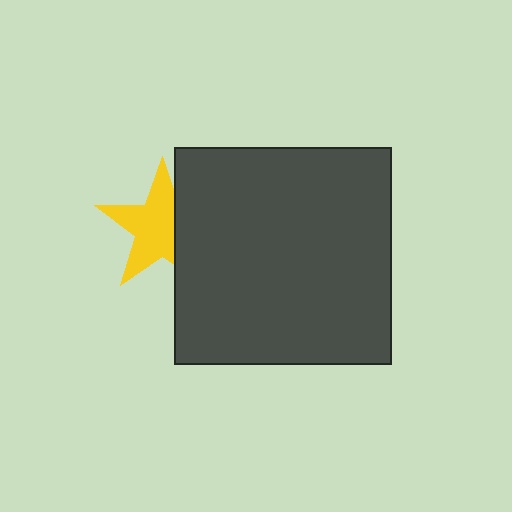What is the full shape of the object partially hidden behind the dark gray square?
The partially hidden object is a yellow star.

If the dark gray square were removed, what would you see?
You would see the complete yellow star.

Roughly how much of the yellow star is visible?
Most of it is visible (roughly 66%).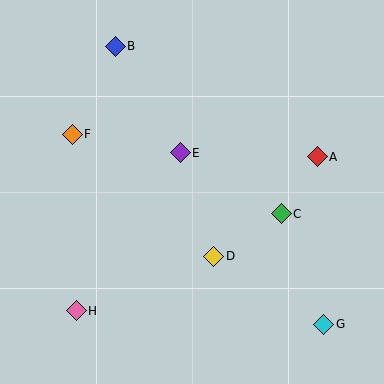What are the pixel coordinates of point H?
Point H is at (76, 311).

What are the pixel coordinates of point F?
Point F is at (72, 134).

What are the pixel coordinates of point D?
Point D is at (214, 256).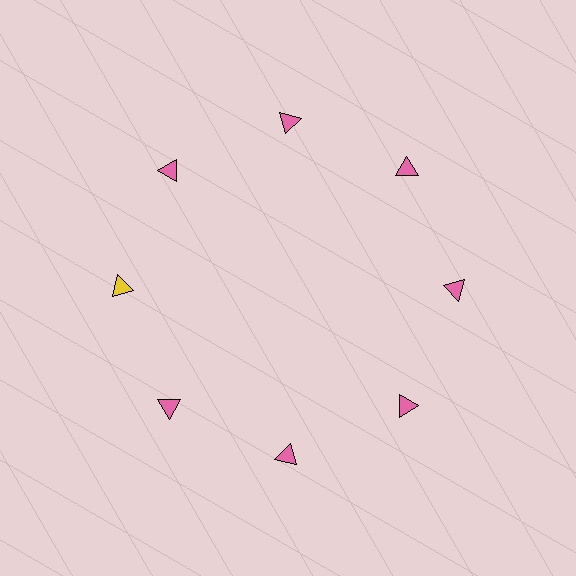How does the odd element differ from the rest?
It has a different color: yellow instead of pink.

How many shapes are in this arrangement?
There are 8 shapes arranged in a ring pattern.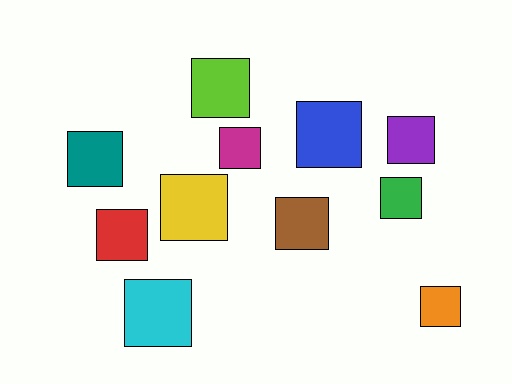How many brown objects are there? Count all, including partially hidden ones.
There is 1 brown object.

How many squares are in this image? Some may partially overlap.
There are 11 squares.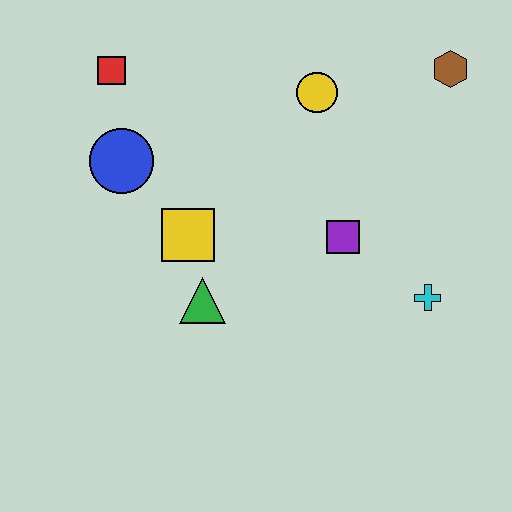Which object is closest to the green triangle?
The yellow square is closest to the green triangle.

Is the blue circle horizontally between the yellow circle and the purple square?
No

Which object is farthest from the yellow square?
The brown hexagon is farthest from the yellow square.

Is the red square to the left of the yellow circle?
Yes